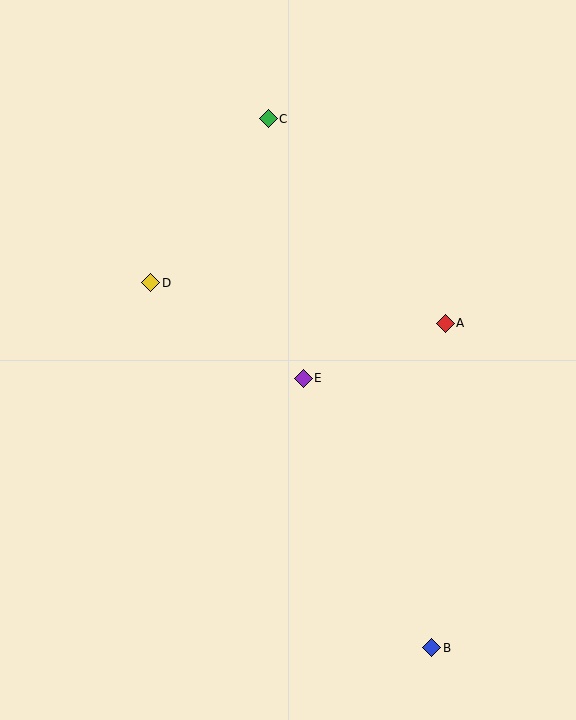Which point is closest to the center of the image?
Point E at (303, 378) is closest to the center.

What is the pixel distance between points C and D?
The distance between C and D is 202 pixels.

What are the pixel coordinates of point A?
Point A is at (445, 323).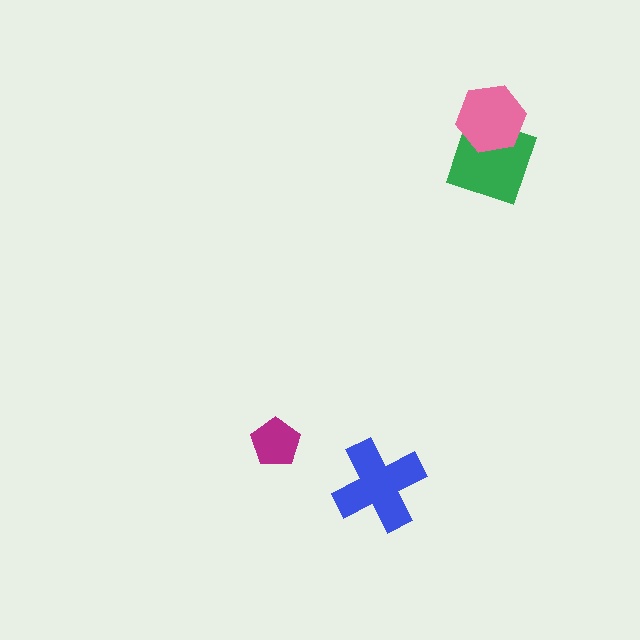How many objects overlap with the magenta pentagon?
0 objects overlap with the magenta pentagon.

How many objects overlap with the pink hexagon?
1 object overlaps with the pink hexagon.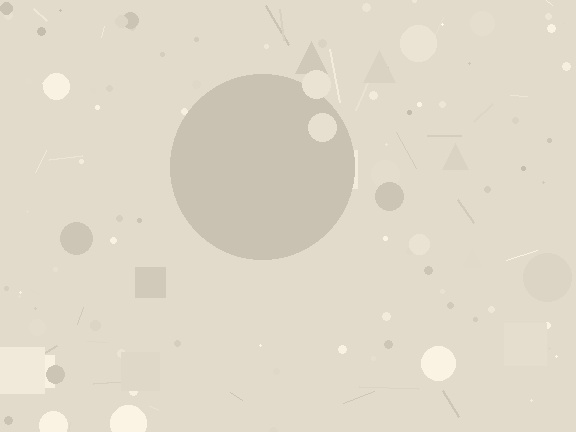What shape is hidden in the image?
A circle is hidden in the image.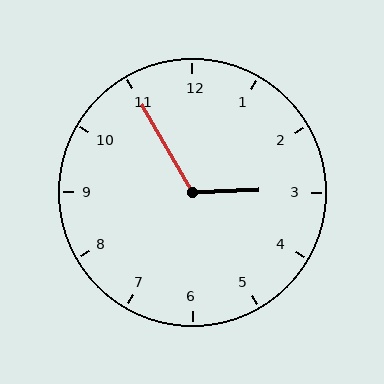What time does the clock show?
2:55.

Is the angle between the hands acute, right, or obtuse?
It is obtuse.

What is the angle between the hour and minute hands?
Approximately 118 degrees.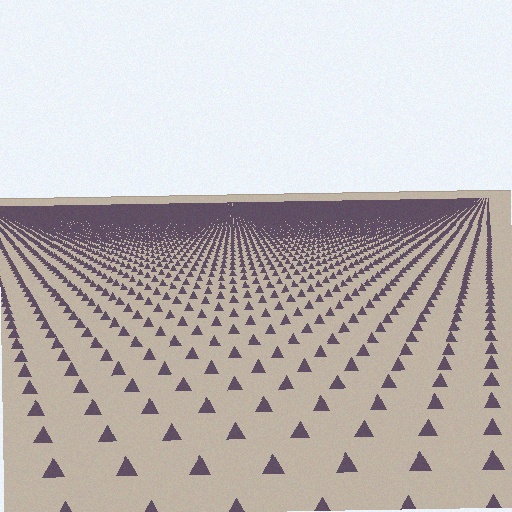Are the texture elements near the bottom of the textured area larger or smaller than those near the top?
Larger. Near the bottom, elements are closer to the viewer and appear at a bigger on-screen size.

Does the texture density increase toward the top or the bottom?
Density increases toward the top.